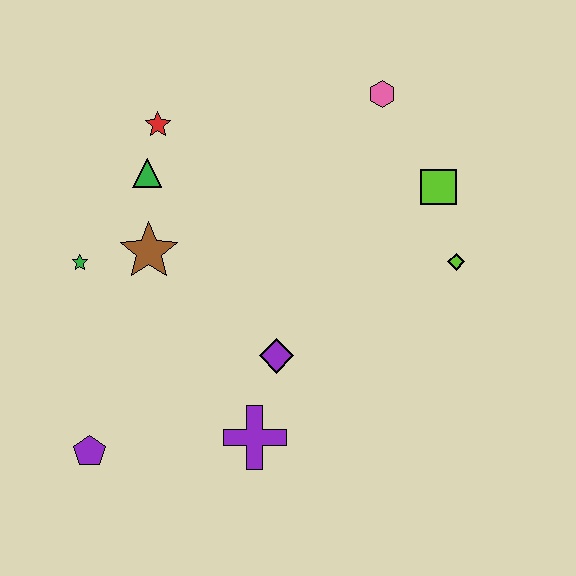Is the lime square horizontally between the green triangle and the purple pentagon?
No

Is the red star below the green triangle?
No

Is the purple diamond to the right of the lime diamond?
No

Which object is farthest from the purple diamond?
The pink hexagon is farthest from the purple diamond.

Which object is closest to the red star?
The green triangle is closest to the red star.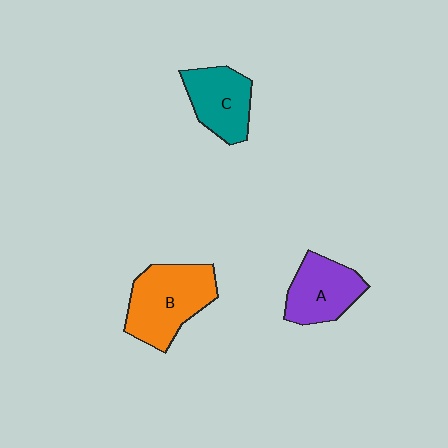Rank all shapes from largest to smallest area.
From largest to smallest: B (orange), A (purple), C (teal).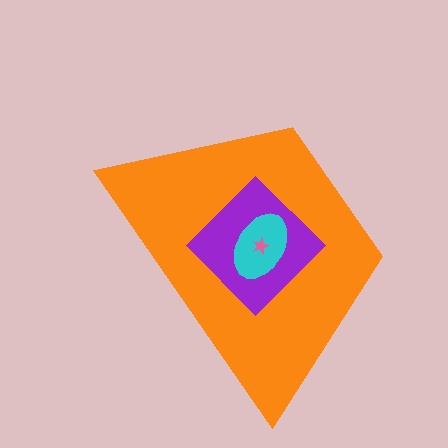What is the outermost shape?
The orange trapezoid.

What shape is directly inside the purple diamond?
The cyan ellipse.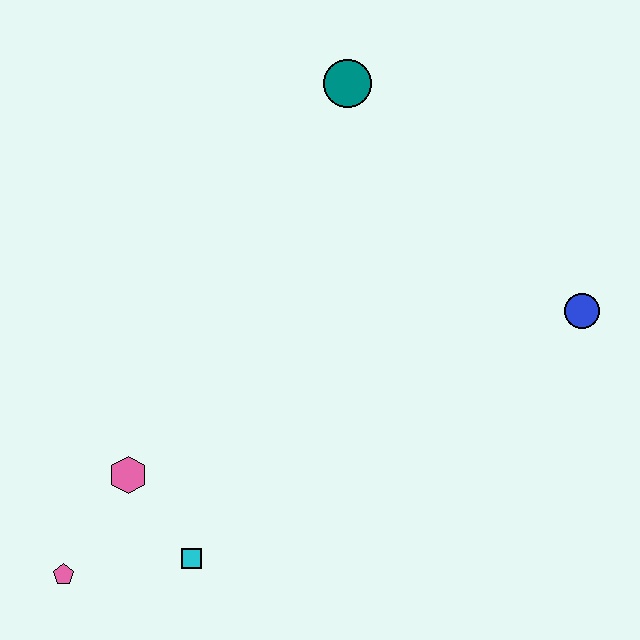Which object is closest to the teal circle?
The blue circle is closest to the teal circle.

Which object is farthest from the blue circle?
The pink pentagon is farthest from the blue circle.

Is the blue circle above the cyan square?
Yes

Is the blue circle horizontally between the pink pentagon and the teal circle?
No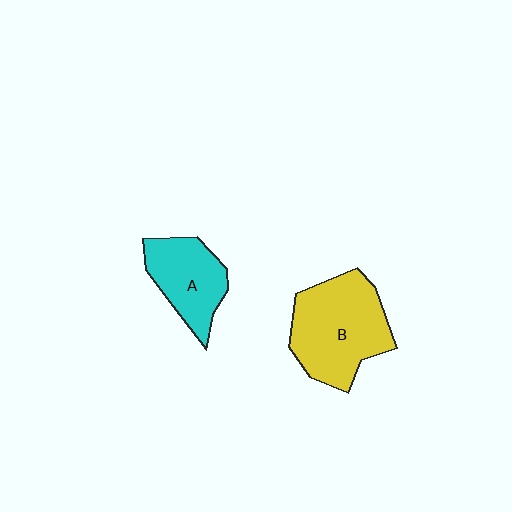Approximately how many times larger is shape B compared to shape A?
Approximately 1.5 times.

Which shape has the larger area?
Shape B (yellow).